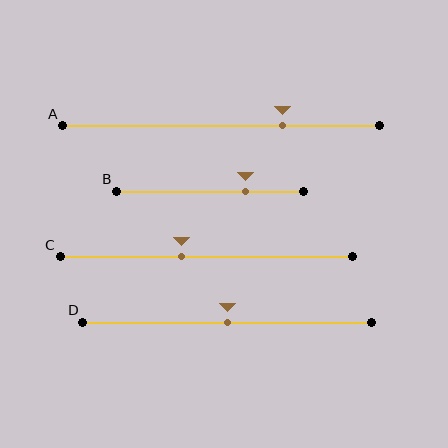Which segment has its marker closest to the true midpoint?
Segment D has its marker closest to the true midpoint.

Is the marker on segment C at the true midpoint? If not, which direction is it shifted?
No, the marker on segment C is shifted to the left by about 9% of the segment length.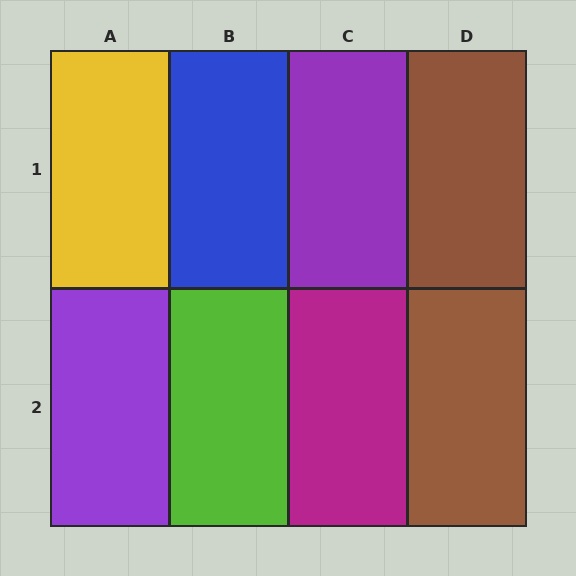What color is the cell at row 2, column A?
Purple.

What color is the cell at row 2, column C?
Magenta.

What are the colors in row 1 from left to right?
Yellow, blue, purple, brown.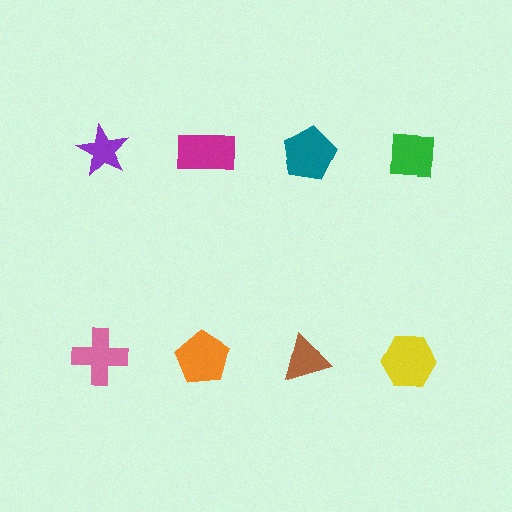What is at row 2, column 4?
A yellow hexagon.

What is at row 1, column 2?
A magenta rectangle.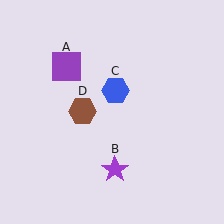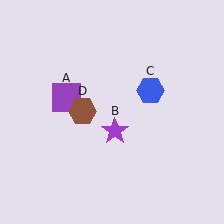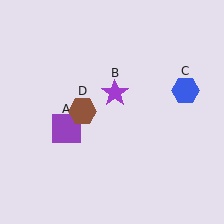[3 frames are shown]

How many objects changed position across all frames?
3 objects changed position: purple square (object A), purple star (object B), blue hexagon (object C).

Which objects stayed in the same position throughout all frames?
Brown hexagon (object D) remained stationary.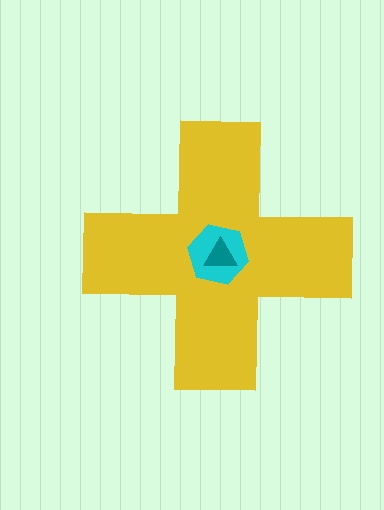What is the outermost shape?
The yellow cross.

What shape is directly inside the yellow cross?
The cyan hexagon.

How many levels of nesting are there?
3.